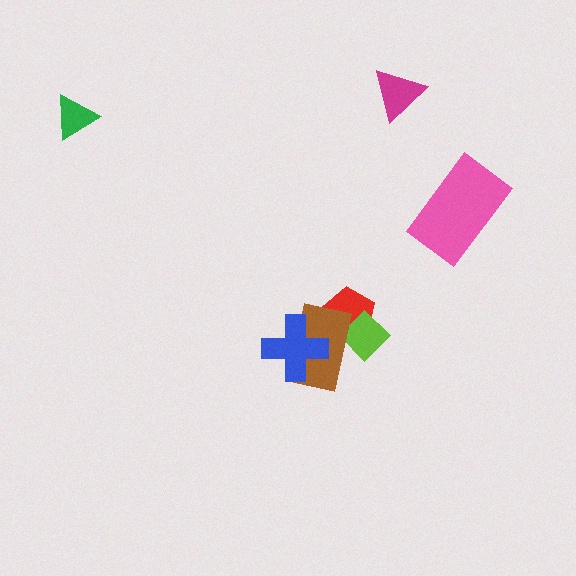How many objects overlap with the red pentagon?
2 objects overlap with the red pentagon.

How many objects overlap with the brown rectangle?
3 objects overlap with the brown rectangle.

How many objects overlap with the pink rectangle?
0 objects overlap with the pink rectangle.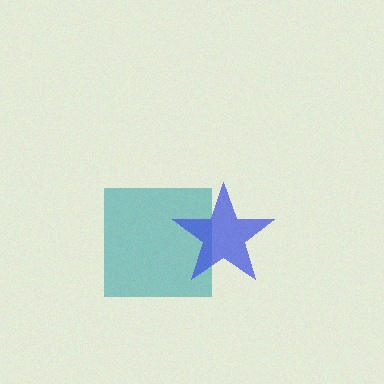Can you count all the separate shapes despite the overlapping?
Yes, there are 2 separate shapes.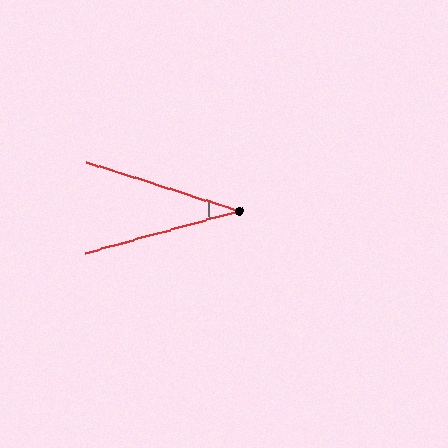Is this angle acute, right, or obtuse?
It is acute.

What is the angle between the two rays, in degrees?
Approximately 33 degrees.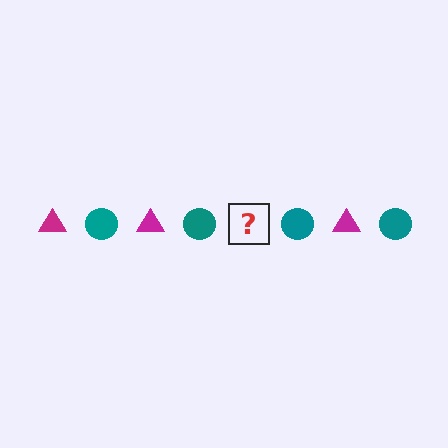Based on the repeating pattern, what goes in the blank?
The blank should be a magenta triangle.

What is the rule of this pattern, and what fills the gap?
The rule is that the pattern alternates between magenta triangle and teal circle. The gap should be filled with a magenta triangle.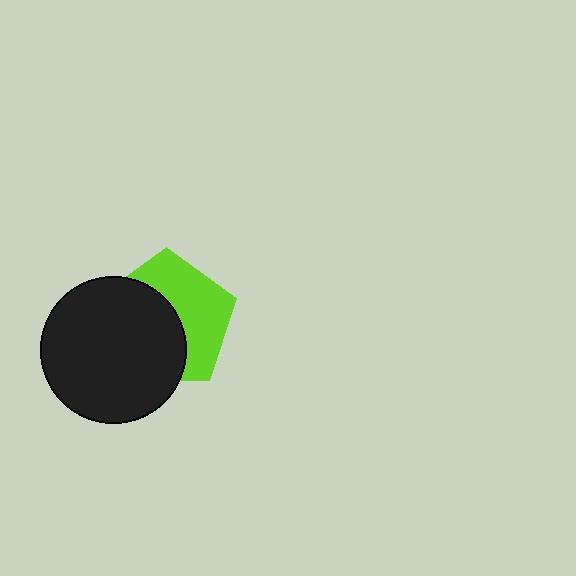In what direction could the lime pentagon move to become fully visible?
The lime pentagon could move toward the upper-right. That would shift it out from behind the black circle entirely.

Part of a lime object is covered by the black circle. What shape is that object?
It is a pentagon.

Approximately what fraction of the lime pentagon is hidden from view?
Roughly 53% of the lime pentagon is hidden behind the black circle.